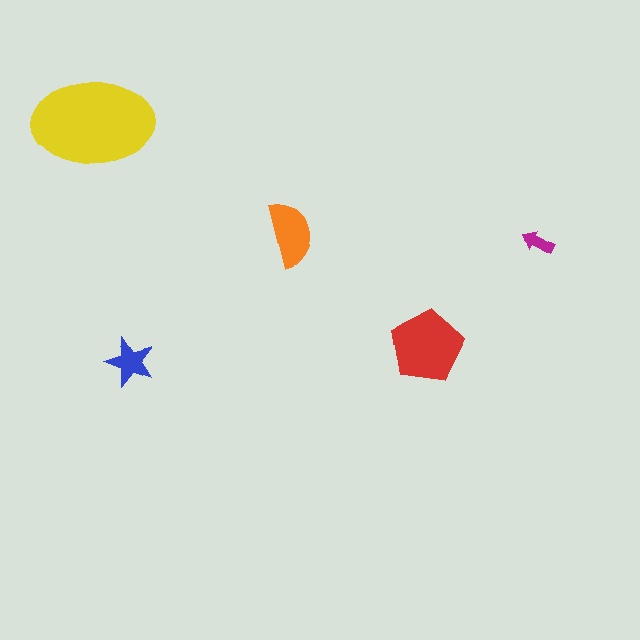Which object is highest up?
The yellow ellipse is topmost.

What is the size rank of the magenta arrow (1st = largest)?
5th.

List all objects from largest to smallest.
The yellow ellipse, the red pentagon, the orange semicircle, the blue star, the magenta arrow.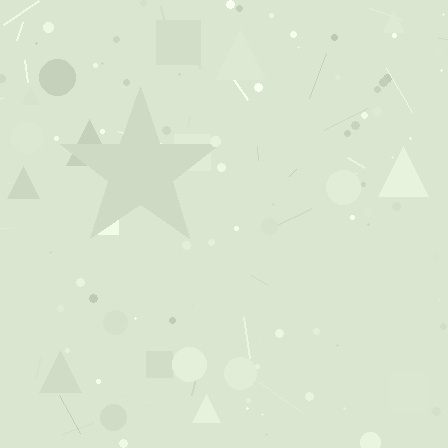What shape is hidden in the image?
A star is hidden in the image.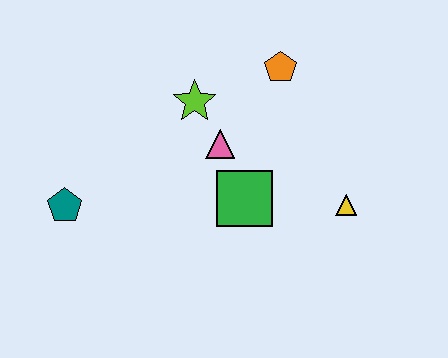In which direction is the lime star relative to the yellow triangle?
The lime star is to the left of the yellow triangle.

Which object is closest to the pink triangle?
The lime star is closest to the pink triangle.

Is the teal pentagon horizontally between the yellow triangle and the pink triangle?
No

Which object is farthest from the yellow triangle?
The teal pentagon is farthest from the yellow triangle.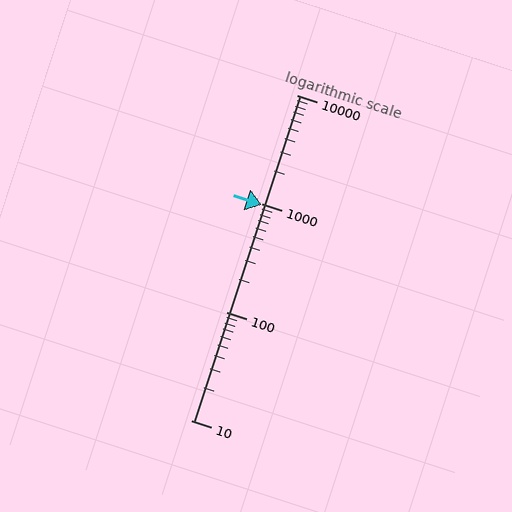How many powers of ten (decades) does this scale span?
The scale spans 3 decades, from 10 to 10000.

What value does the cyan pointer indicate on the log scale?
The pointer indicates approximately 980.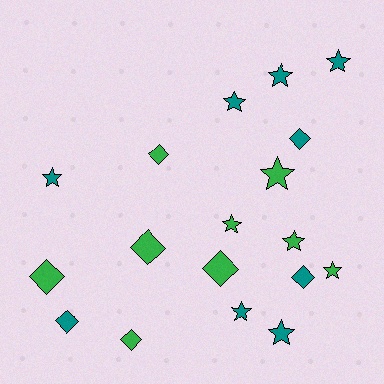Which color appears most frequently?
Teal, with 9 objects.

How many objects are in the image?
There are 18 objects.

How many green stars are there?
There are 4 green stars.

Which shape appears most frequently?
Star, with 10 objects.